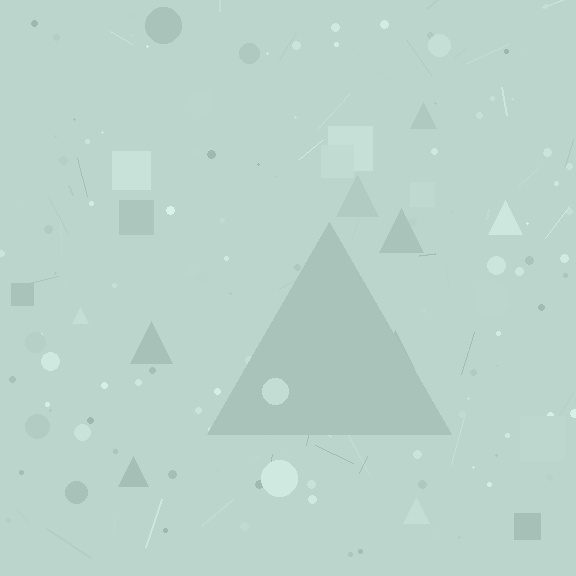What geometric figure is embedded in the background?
A triangle is embedded in the background.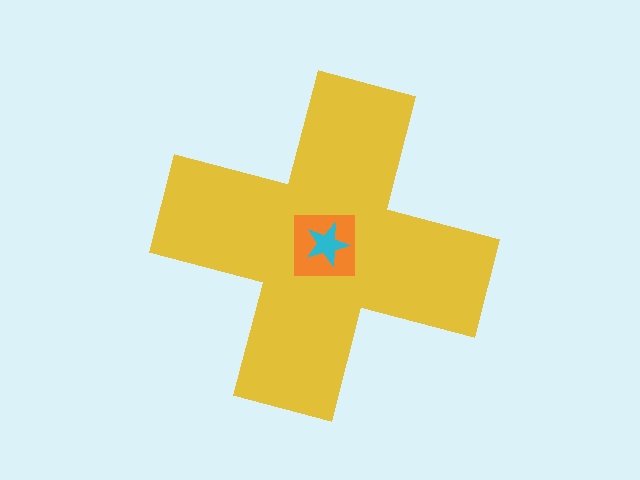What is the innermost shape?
The cyan star.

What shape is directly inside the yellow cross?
The orange square.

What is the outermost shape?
The yellow cross.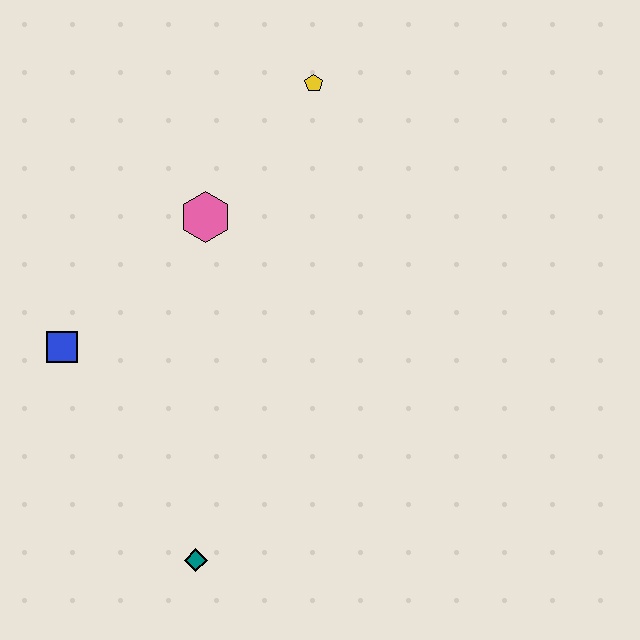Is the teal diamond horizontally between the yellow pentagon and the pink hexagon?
No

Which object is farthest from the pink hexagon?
The teal diamond is farthest from the pink hexagon.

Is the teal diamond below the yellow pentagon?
Yes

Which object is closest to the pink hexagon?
The yellow pentagon is closest to the pink hexagon.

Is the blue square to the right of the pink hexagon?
No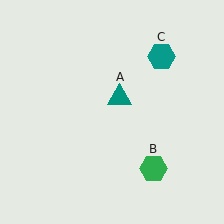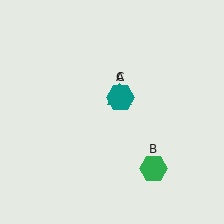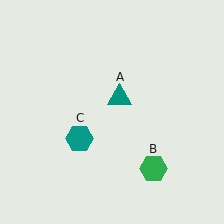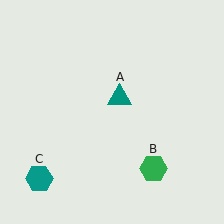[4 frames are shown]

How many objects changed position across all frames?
1 object changed position: teal hexagon (object C).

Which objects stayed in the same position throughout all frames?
Teal triangle (object A) and green hexagon (object B) remained stationary.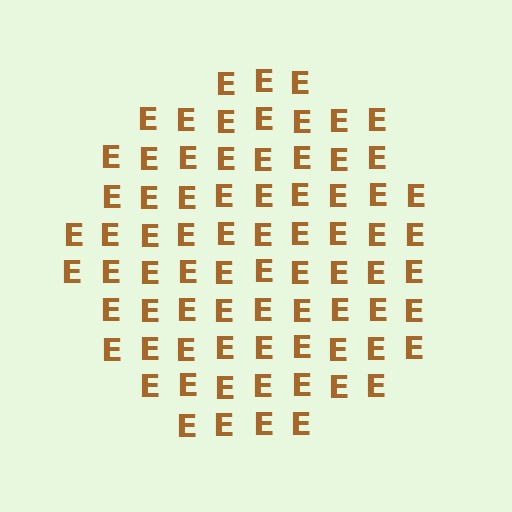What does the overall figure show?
The overall figure shows a circle.